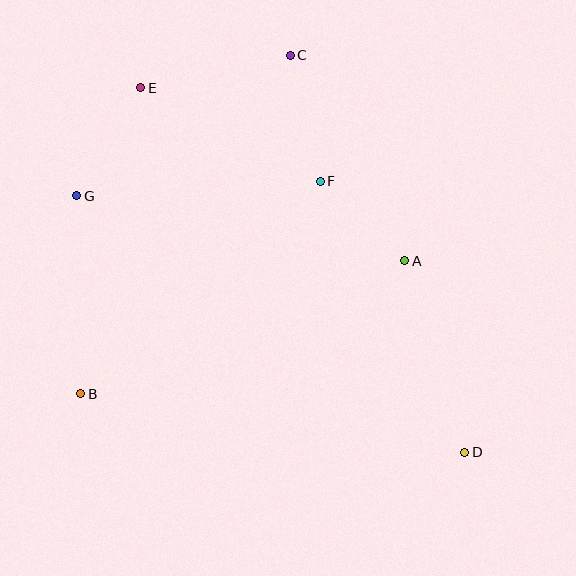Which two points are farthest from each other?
Points D and E are farthest from each other.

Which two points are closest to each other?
Points A and F are closest to each other.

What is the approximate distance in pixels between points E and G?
The distance between E and G is approximately 126 pixels.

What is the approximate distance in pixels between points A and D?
The distance between A and D is approximately 201 pixels.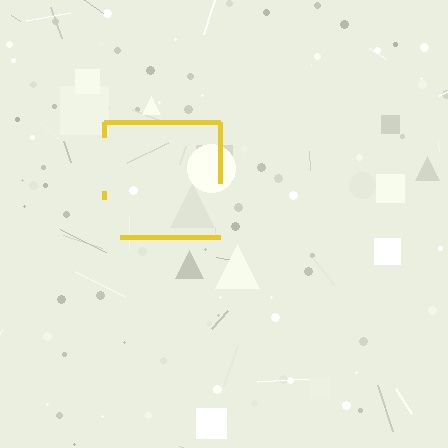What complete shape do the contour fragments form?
The contour fragments form a square.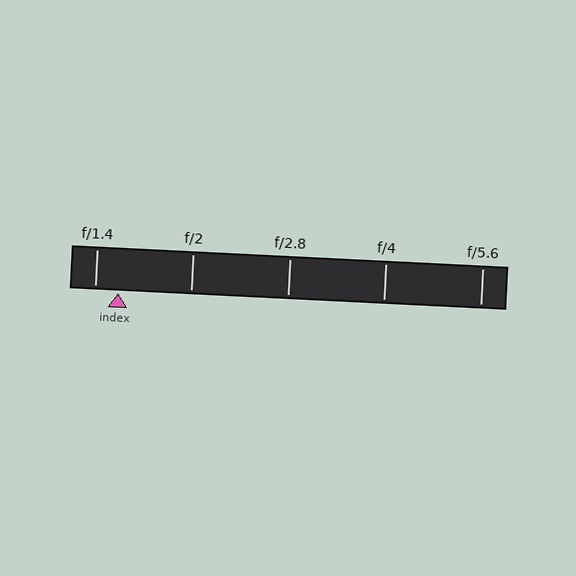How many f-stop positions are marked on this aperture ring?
There are 5 f-stop positions marked.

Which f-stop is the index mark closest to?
The index mark is closest to f/1.4.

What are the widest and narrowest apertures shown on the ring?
The widest aperture shown is f/1.4 and the narrowest is f/5.6.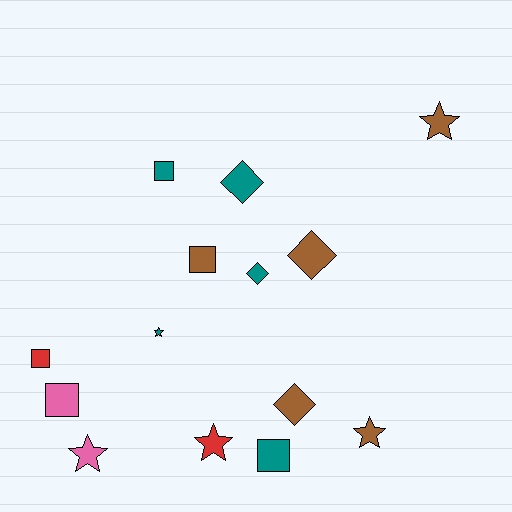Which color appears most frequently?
Teal, with 5 objects.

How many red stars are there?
There is 1 red star.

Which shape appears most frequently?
Square, with 5 objects.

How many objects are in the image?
There are 14 objects.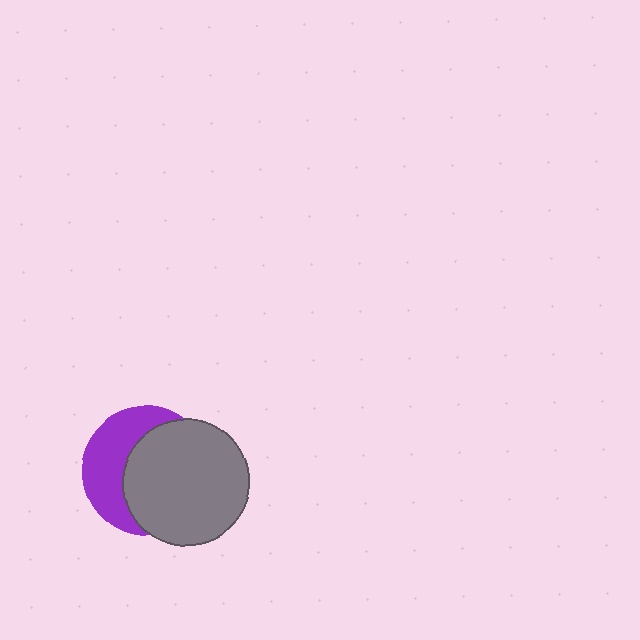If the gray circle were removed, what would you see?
You would see the complete purple circle.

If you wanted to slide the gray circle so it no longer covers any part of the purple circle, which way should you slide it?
Slide it right — that is the most direct way to separate the two shapes.